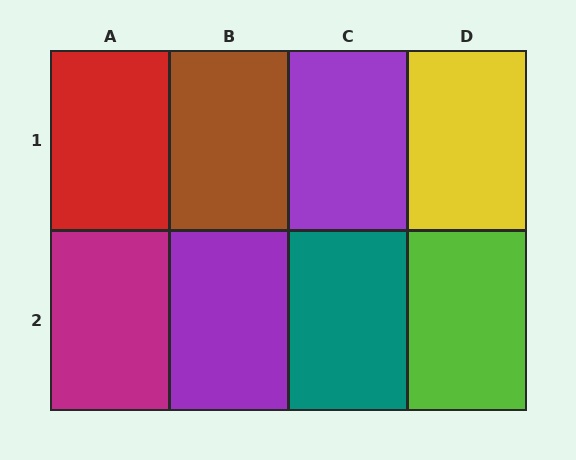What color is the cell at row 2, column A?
Magenta.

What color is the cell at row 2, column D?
Lime.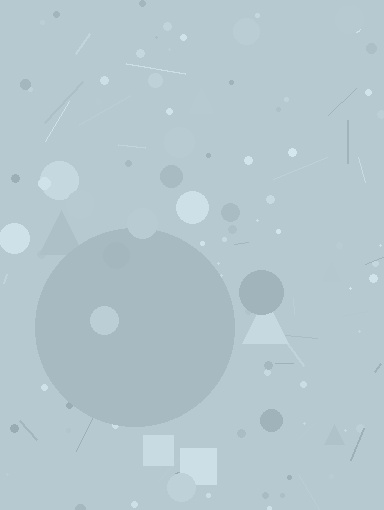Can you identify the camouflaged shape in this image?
The camouflaged shape is a circle.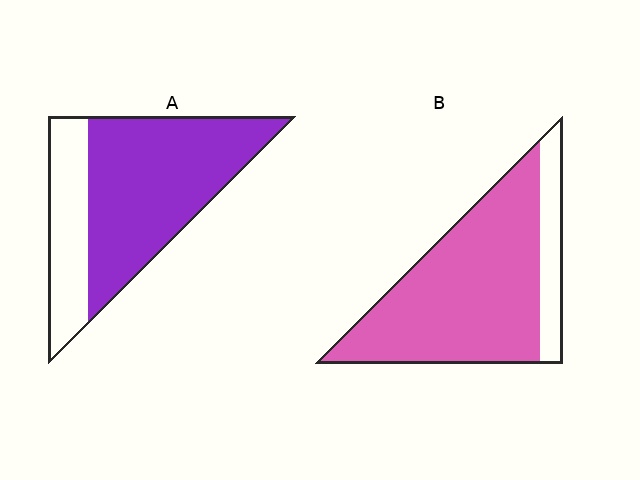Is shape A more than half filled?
Yes.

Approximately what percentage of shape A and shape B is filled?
A is approximately 70% and B is approximately 80%.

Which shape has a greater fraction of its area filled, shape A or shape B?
Shape B.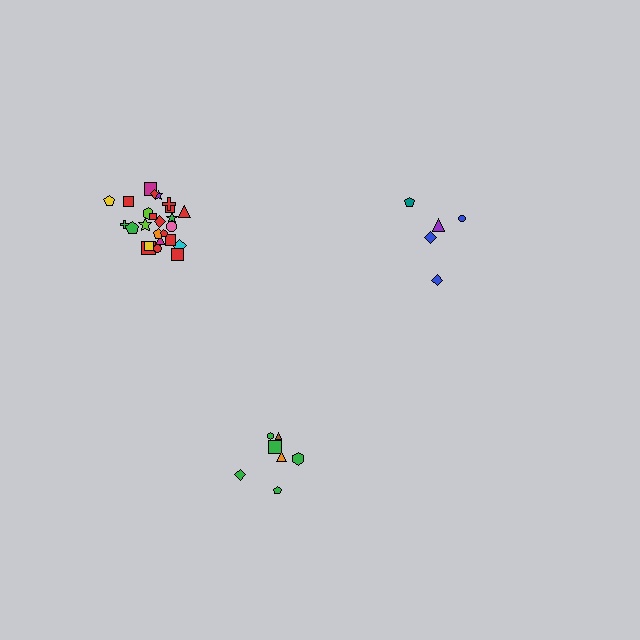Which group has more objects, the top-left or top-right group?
The top-left group.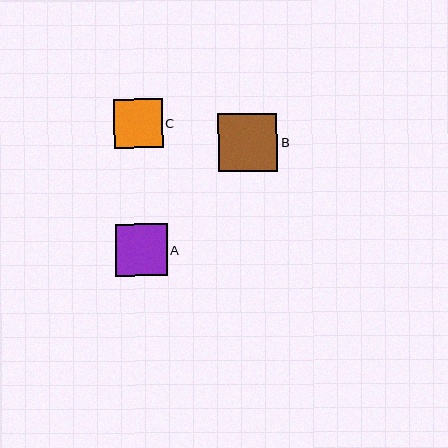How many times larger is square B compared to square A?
Square B is approximately 1.1 times the size of square A.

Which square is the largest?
Square B is the largest with a size of approximately 59 pixels.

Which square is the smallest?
Square C is the smallest with a size of approximately 49 pixels.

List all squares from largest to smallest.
From largest to smallest: B, A, C.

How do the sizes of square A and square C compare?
Square A and square C are approximately the same size.